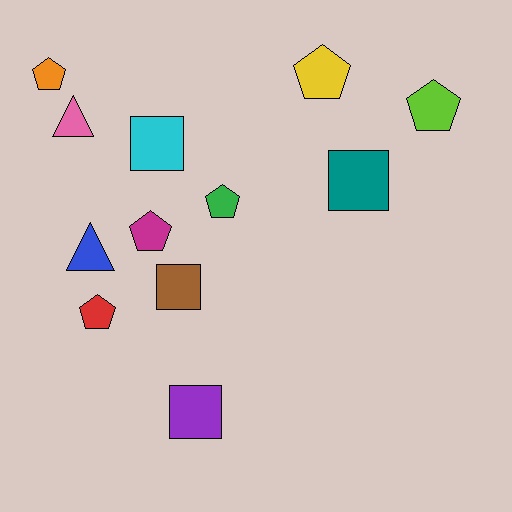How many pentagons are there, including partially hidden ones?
There are 6 pentagons.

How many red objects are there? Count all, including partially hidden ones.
There is 1 red object.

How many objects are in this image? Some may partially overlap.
There are 12 objects.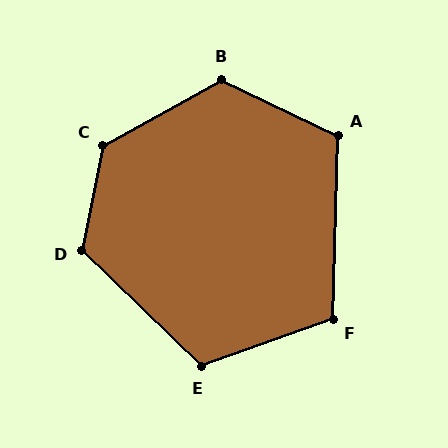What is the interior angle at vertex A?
Approximately 114 degrees (obtuse).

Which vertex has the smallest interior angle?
F, at approximately 112 degrees.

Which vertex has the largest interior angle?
C, at approximately 130 degrees.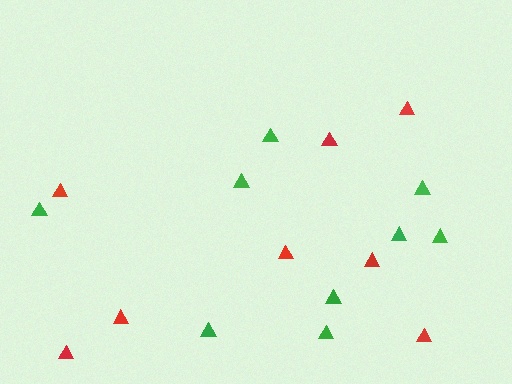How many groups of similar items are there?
There are 2 groups: one group of red triangles (8) and one group of green triangles (9).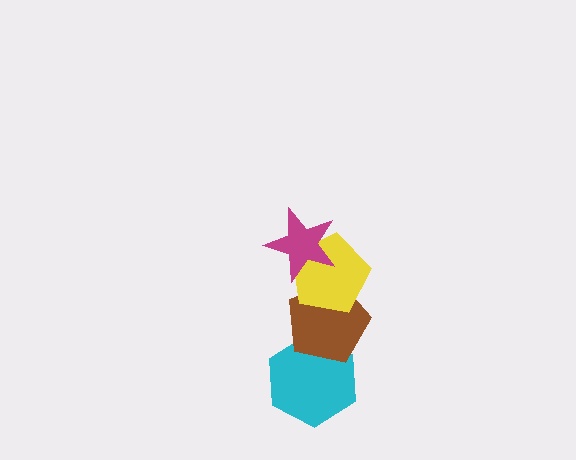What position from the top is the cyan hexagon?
The cyan hexagon is 4th from the top.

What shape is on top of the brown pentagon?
The yellow pentagon is on top of the brown pentagon.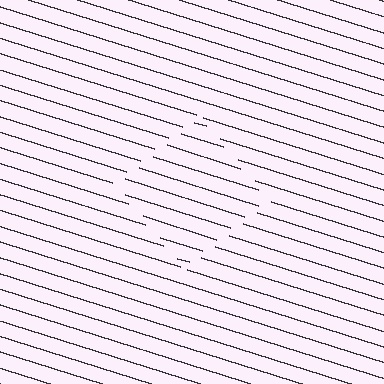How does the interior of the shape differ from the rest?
The interior of the shape contains the same grating, shifted by half a period — the contour is defined by the phase discontinuity where line-ends from the inner and outer gratings abut.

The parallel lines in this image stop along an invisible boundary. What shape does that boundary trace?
An illusory square. The interior of the shape contains the same grating, shifted by half a period — the contour is defined by the phase discontinuity where line-ends from the inner and outer gratings abut.